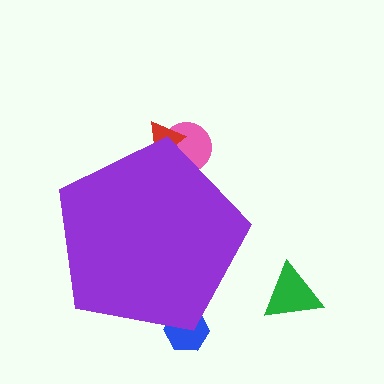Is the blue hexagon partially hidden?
Yes, the blue hexagon is partially hidden behind the purple pentagon.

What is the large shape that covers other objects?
A purple pentagon.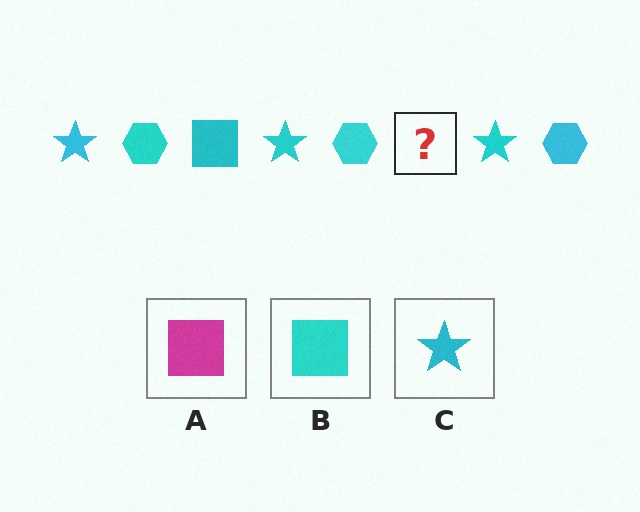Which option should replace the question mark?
Option B.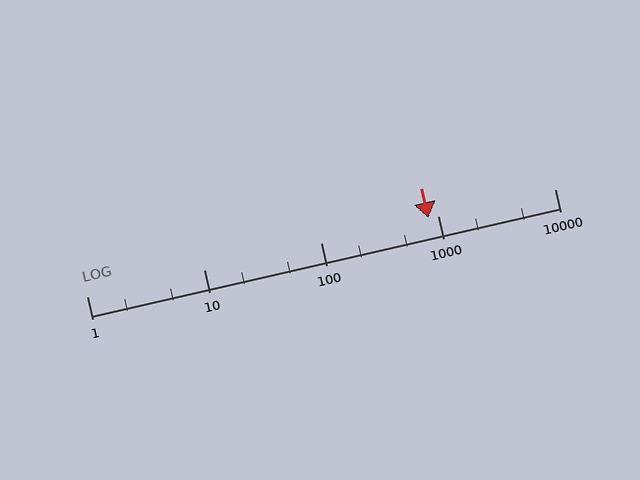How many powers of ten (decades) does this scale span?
The scale spans 4 decades, from 1 to 10000.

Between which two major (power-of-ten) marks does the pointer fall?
The pointer is between 100 and 1000.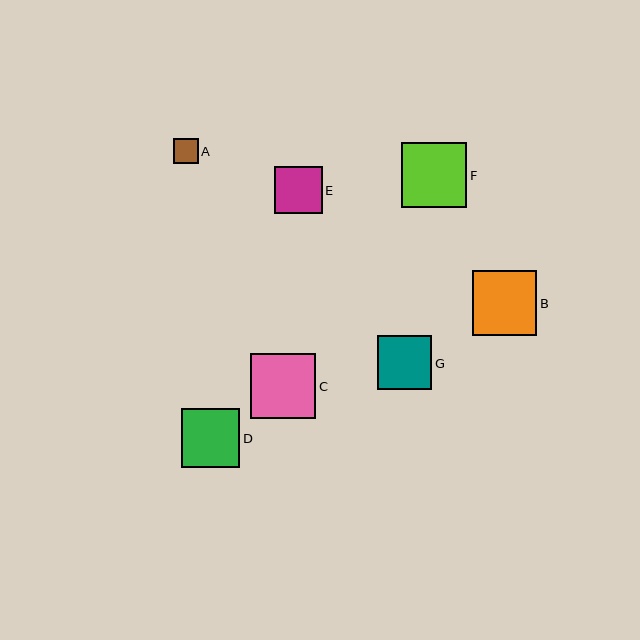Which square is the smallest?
Square A is the smallest with a size of approximately 25 pixels.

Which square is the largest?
Square C is the largest with a size of approximately 66 pixels.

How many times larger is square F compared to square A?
Square F is approximately 2.6 times the size of square A.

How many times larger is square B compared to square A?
Square B is approximately 2.6 times the size of square A.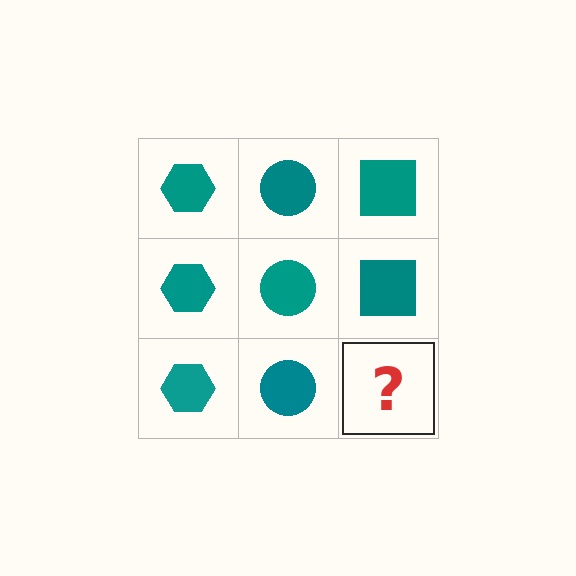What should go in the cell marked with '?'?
The missing cell should contain a teal square.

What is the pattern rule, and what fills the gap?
The rule is that each column has a consistent shape. The gap should be filled with a teal square.